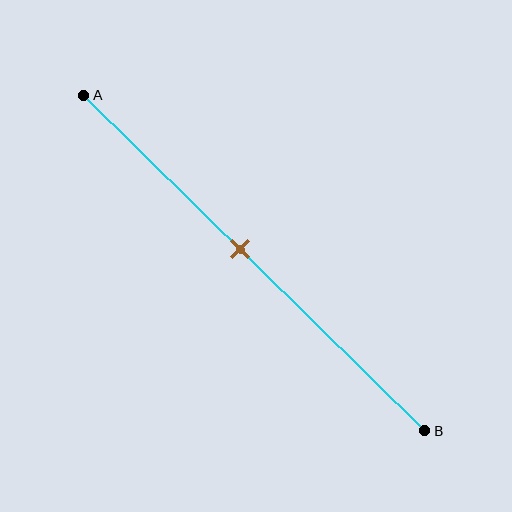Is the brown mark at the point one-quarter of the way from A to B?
No, the mark is at about 45% from A, not at the 25% one-quarter point.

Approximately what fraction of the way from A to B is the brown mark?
The brown mark is approximately 45% of the way from A to B.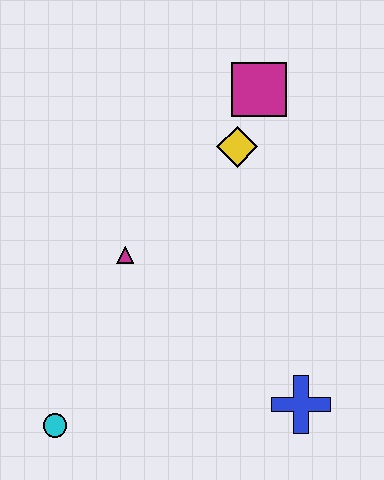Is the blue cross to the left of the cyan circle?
No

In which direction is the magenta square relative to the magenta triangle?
The magenta square is above the magenta triangle.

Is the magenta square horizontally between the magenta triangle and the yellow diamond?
No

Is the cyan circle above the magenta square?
No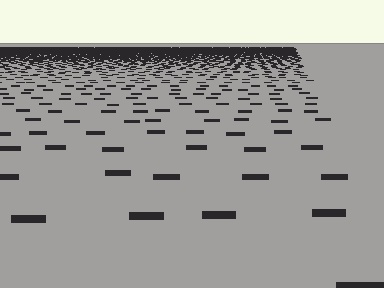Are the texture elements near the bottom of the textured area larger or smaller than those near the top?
Larger. Near the bottom, elements are closer to the viewer and appear at a bigger on-screen size.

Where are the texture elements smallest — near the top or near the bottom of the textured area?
Near the top.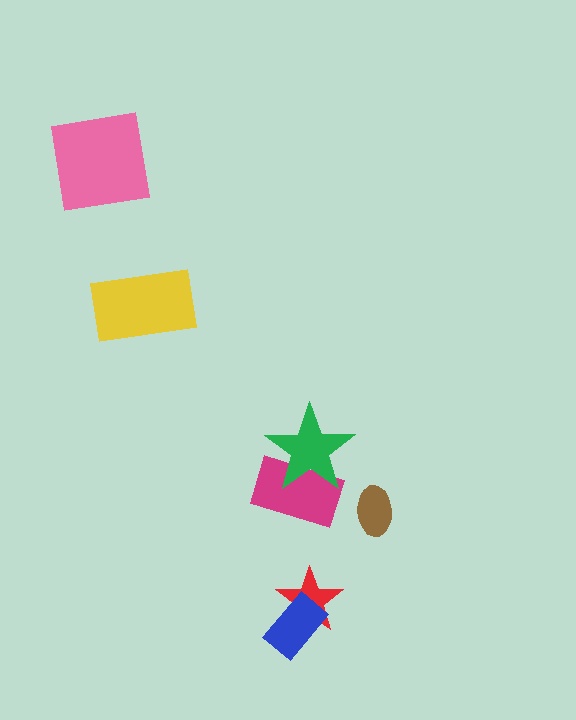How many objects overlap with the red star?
1 object overlaps with the red star.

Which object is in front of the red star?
The blue rectangle is in front of the red star.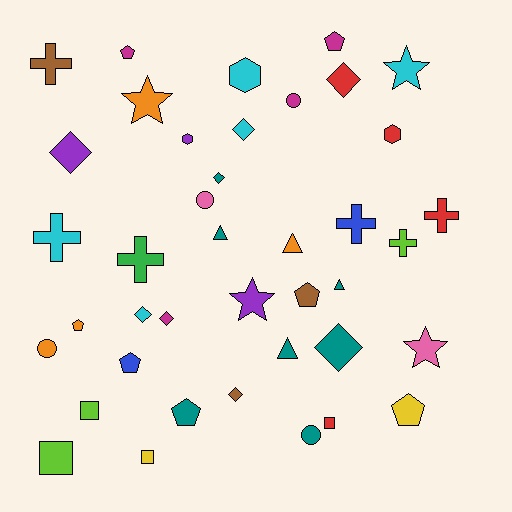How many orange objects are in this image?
There are 4 orange objects.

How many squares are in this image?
There are 4 squares.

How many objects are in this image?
There are 40 objects.